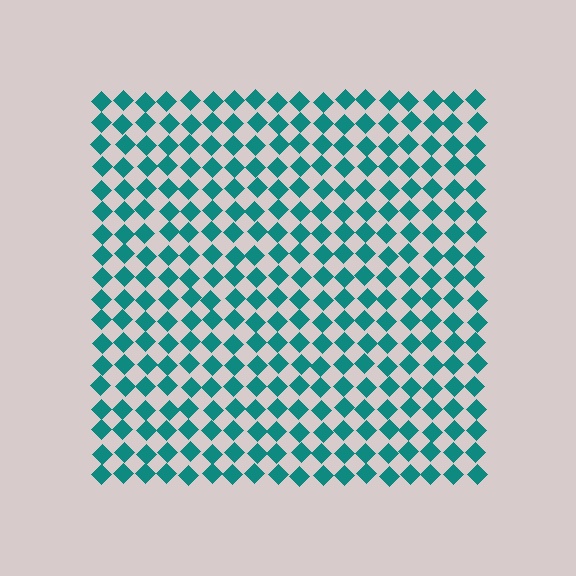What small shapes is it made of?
It is made of small diamonds.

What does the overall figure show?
The overall figure shows a square.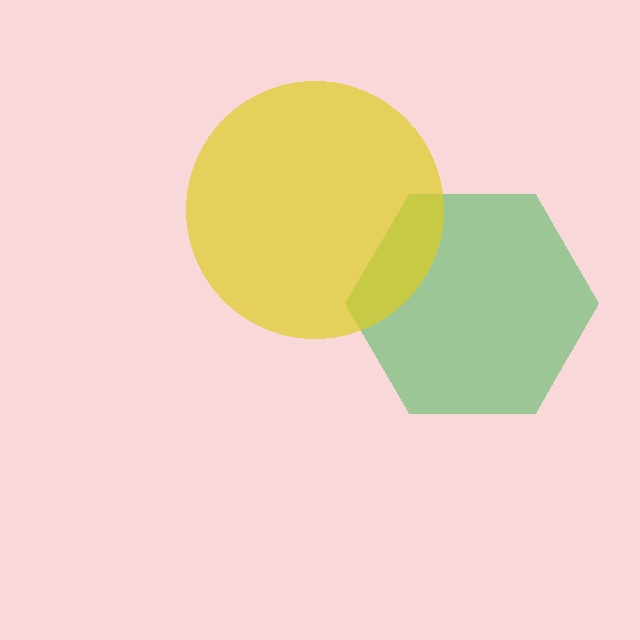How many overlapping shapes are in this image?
There are 2 overlapping shapes in the image.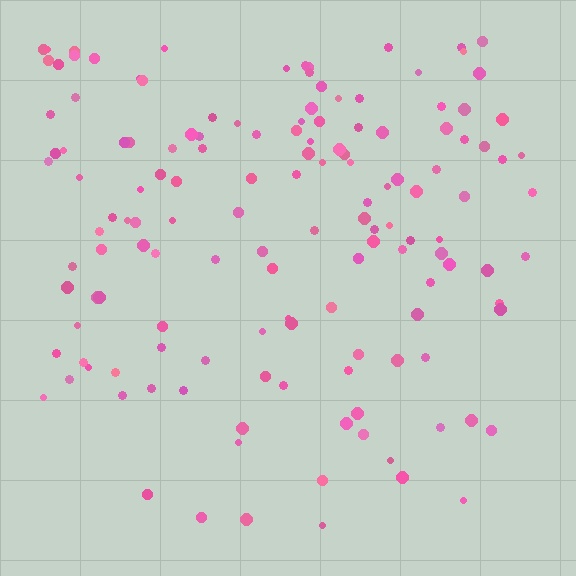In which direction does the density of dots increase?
From bottom to top, with the top side densest.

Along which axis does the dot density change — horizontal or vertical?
Vertical.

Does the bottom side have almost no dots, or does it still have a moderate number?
Still a moderate number, just noticeably fewer than the top.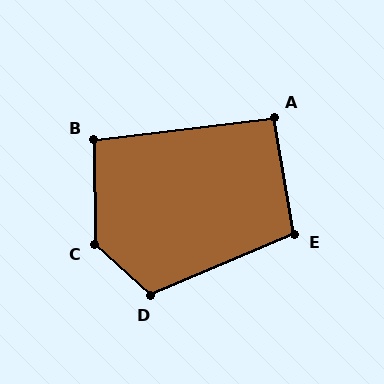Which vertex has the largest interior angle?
C, at approximately 132 degrees.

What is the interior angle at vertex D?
Approximately 115 degrees (obtuse).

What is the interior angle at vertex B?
Approximately 97 degrees (obtuse).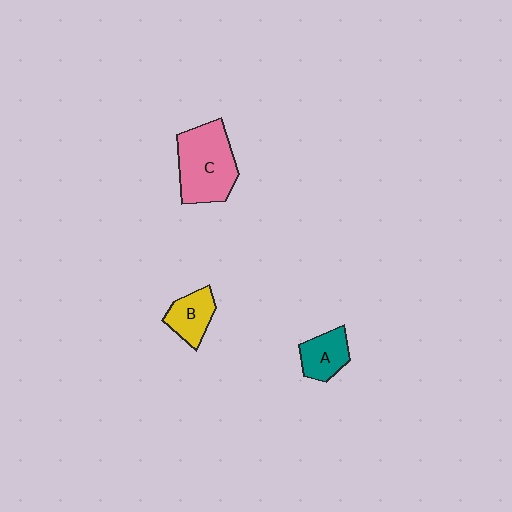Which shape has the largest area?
Shape C (pink).